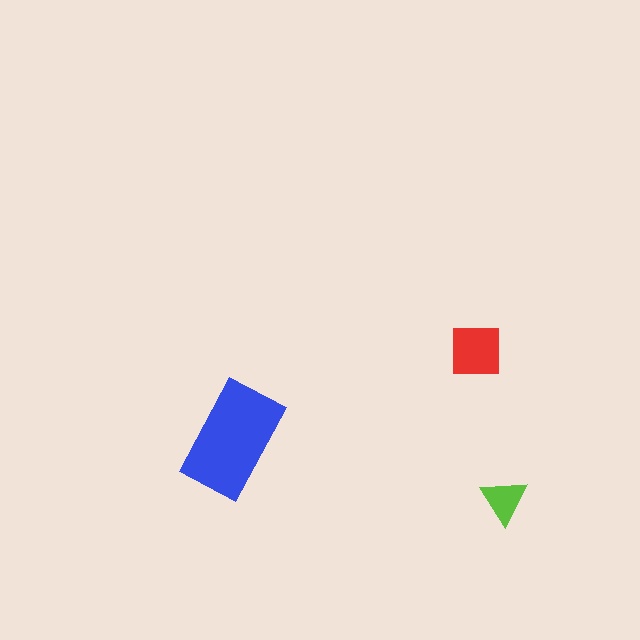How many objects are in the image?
There are 3 objects in the image.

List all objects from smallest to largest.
The lime triangle, the red square, the blue rectangle.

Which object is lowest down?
The lime triangle is bottommost.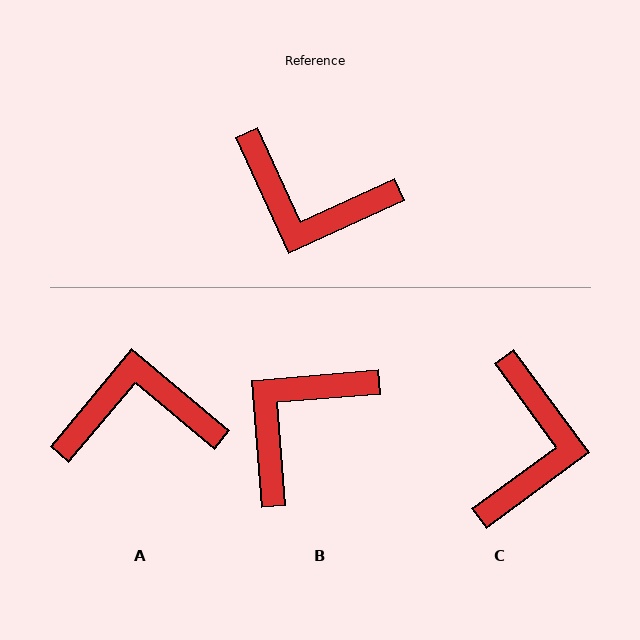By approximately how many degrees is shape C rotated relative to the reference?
Approximately 102 degrees counter-clockwise.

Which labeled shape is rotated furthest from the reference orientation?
A, about 155 degrees away.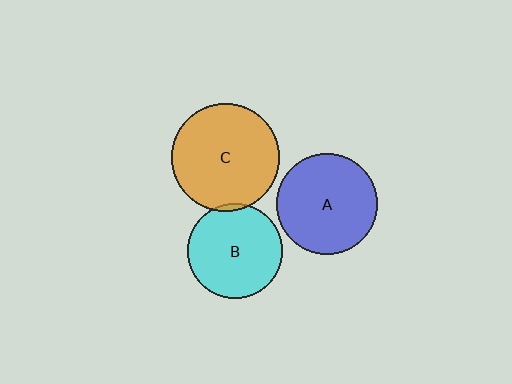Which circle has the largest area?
Circle C (orange).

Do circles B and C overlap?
Yes.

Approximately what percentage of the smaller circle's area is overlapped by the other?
Approximately 5%.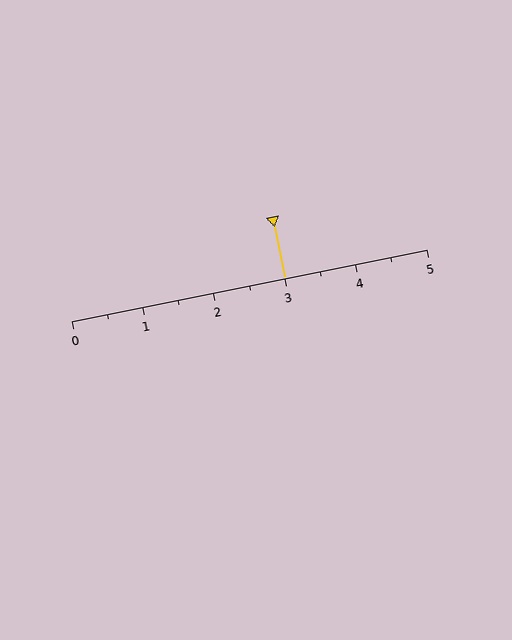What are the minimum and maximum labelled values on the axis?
The axis runs from 0 to 5.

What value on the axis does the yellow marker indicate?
The marker indicates approximately 3.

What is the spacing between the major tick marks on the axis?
The major ticks are spaced 1 apart.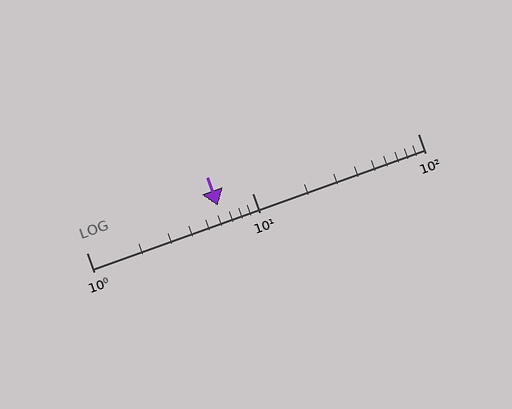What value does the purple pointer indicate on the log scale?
The pointer indicates approximately 6.2.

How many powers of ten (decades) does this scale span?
The scale spans 2 decades, from 1 to 100.